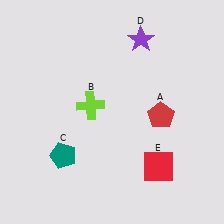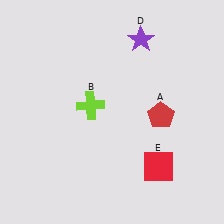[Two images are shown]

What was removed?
The teal pentagon (C) was removed in Image 2.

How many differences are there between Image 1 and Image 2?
There is 1 difference between the two images.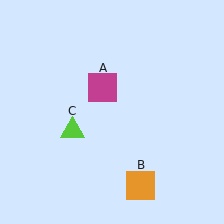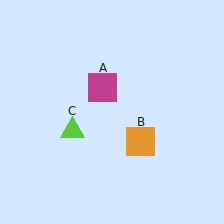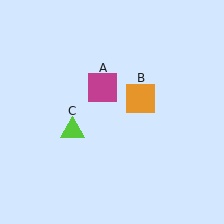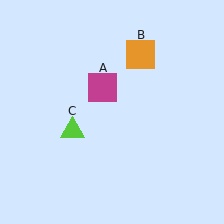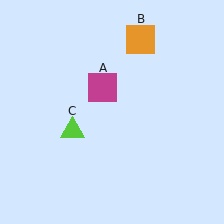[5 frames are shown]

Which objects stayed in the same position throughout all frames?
Magenta square (object A) and lime triangle (object C) remained stationary.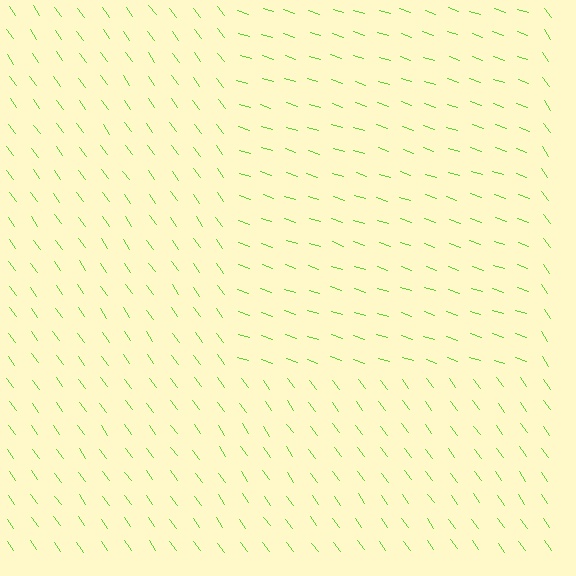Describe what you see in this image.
The image is filled with small lime line segments. A rectangle region in the image has lines oriented differently from the surrounding lines, creating a visible texture boundary.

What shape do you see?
I see a rectangle.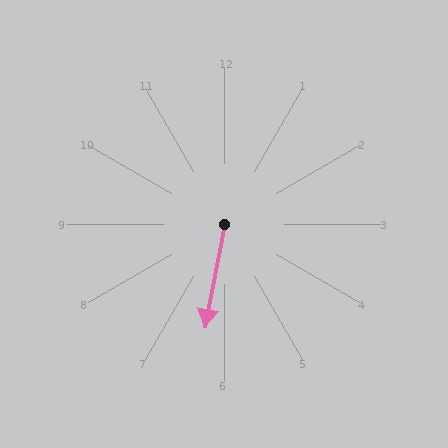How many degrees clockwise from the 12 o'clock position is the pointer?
Approximately 191 degrees.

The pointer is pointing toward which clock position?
Roughly 6 o'clock.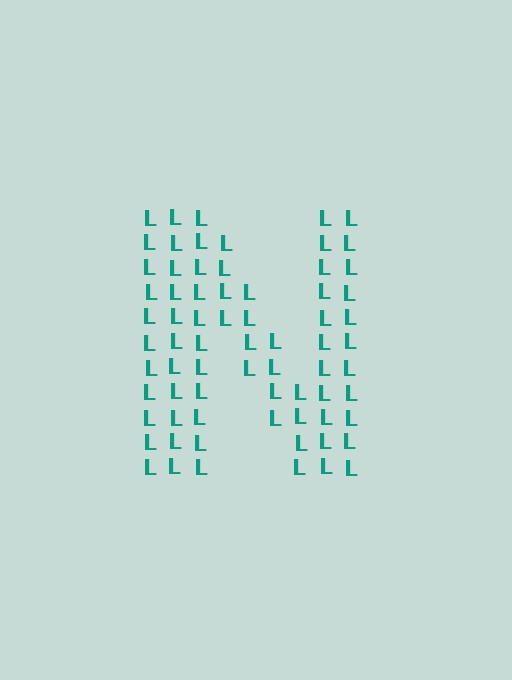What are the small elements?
The small elements are letter L's.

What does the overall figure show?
The overall figure shows the letter N.